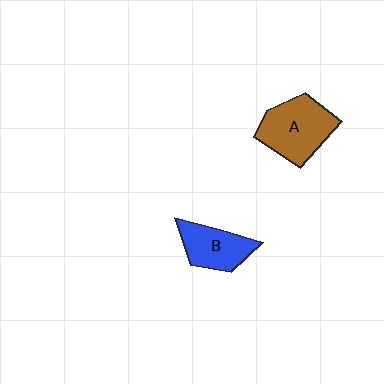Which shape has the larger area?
Shape A (brown).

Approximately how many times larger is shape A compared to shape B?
Approximately 1.4 times.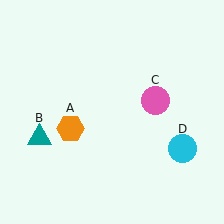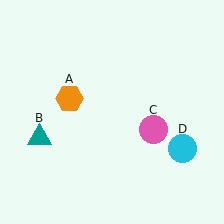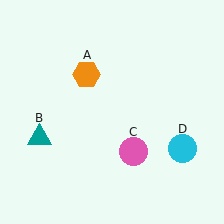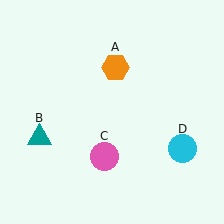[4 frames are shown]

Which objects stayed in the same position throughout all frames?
Teal triangle (object B) and cyan circle (object D) remained stationary.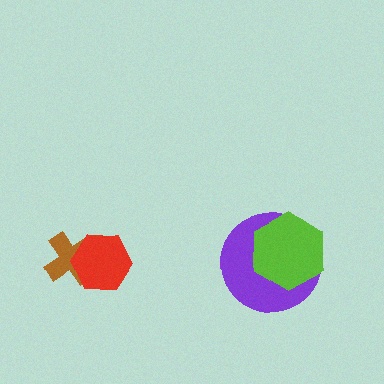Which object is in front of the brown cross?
The red hexagon is in front of the brown cross.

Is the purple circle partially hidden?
Yes, it is partially covered by another shape.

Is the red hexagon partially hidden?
No, no other shape covers it.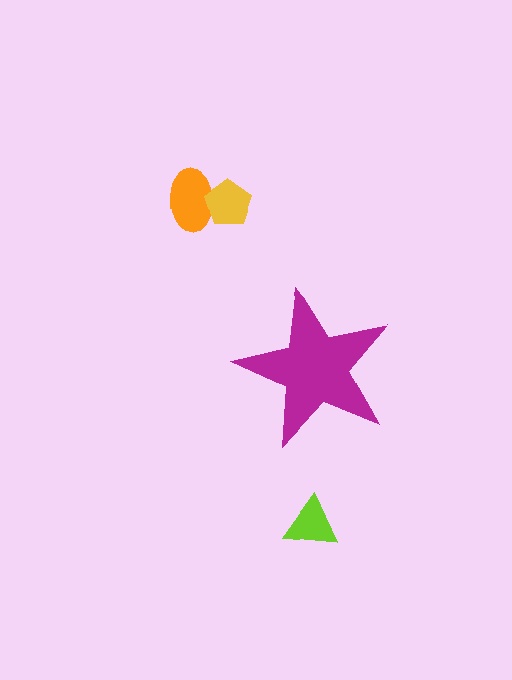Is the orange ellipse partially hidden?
No, the orange ellipse is fully visible.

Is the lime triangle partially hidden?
No, the lime triangle is fully visible.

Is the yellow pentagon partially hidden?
No, the yellow pentagon is fully visible.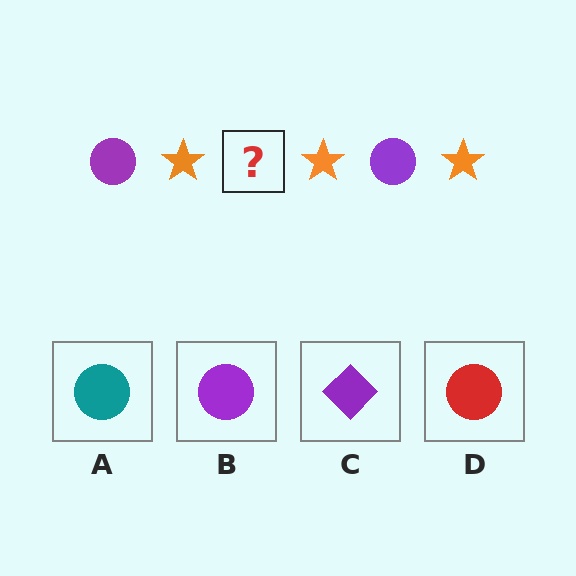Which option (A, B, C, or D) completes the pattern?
B.